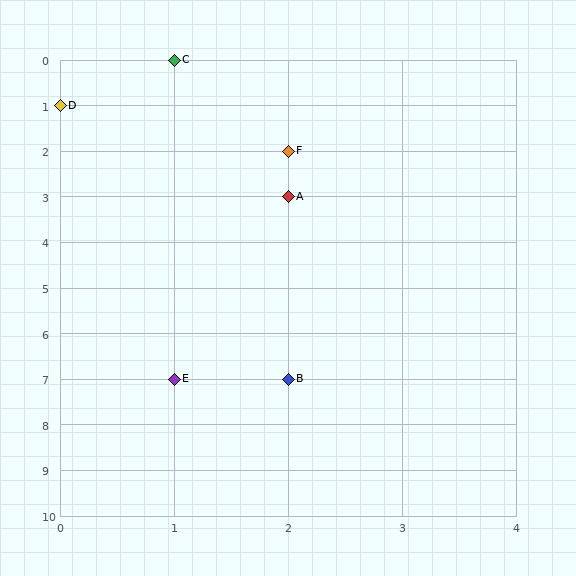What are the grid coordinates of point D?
Point D is at grid coordinates (0, 1).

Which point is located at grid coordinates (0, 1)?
Point D is at (0, 1).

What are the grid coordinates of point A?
Point A is at grid coordinates (2, 3).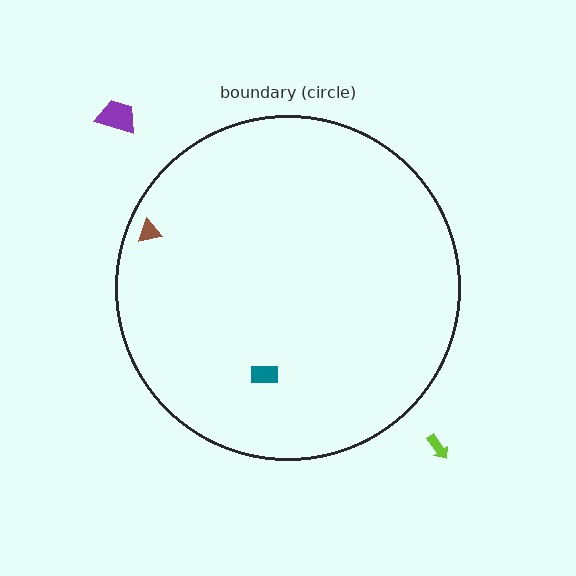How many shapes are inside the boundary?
2 inside, 2 outside.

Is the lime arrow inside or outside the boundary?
Outside.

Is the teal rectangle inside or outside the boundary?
Inside.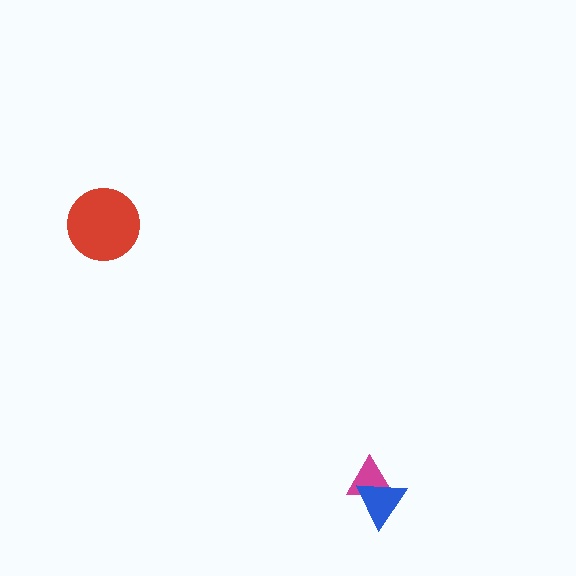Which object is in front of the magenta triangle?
The blue triangle is in front of the magenta triangle.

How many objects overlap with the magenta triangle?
1 object overlaps with the magenta triangle.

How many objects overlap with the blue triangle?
1 object overlaps with the blue triangle.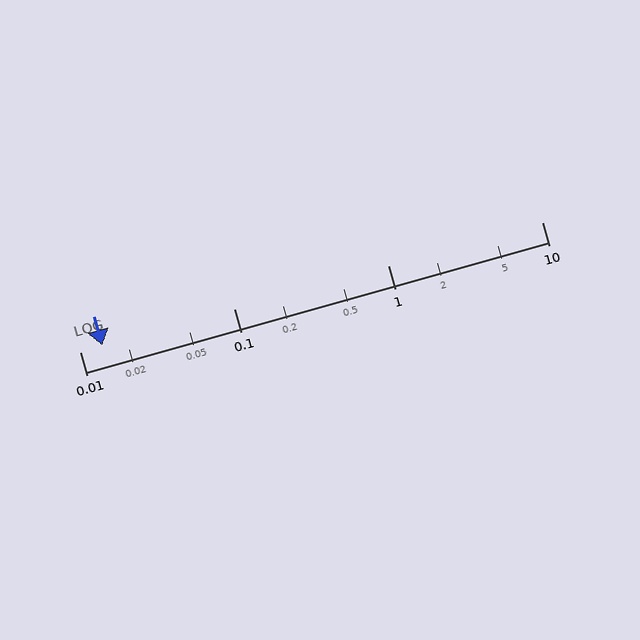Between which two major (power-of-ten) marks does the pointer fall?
The pointer is between 0.01 and 0.1.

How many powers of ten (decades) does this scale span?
The scale spans 3 decades, from 0.01 to 10.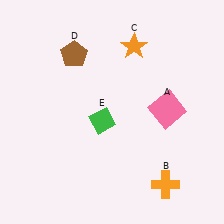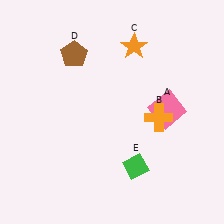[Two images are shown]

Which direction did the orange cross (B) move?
The orange cross (B) moved up.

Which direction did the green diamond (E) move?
The green diamond (E) moved down.